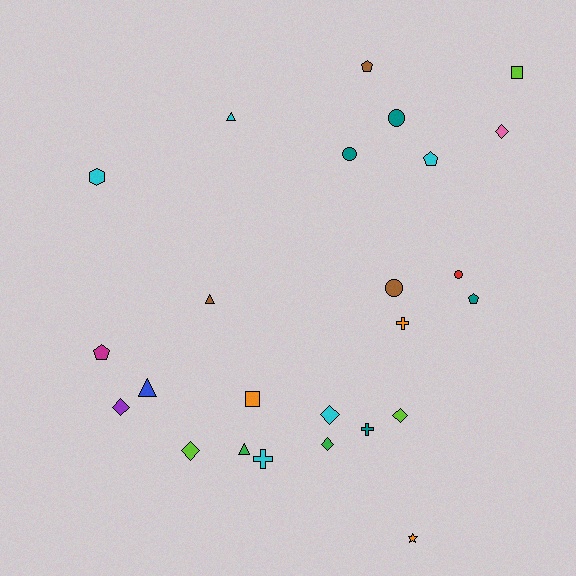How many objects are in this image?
There are 25 objects.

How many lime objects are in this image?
There are 3 lime objects.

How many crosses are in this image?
There are 3 crosses.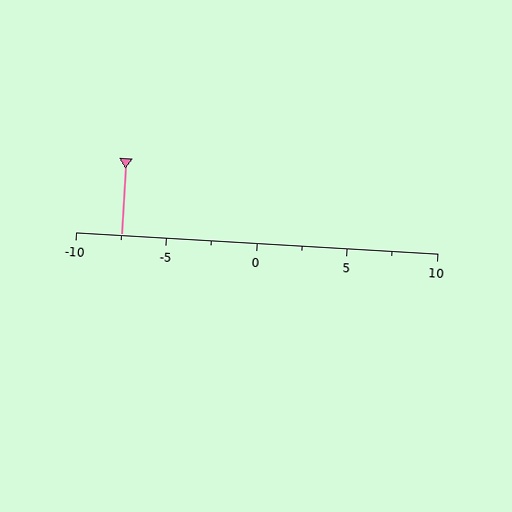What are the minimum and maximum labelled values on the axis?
The axis runs from -10 to 10.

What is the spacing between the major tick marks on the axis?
The major ticks are spaced 5 apart.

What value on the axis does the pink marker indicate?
The marker indicates approximately -7.5.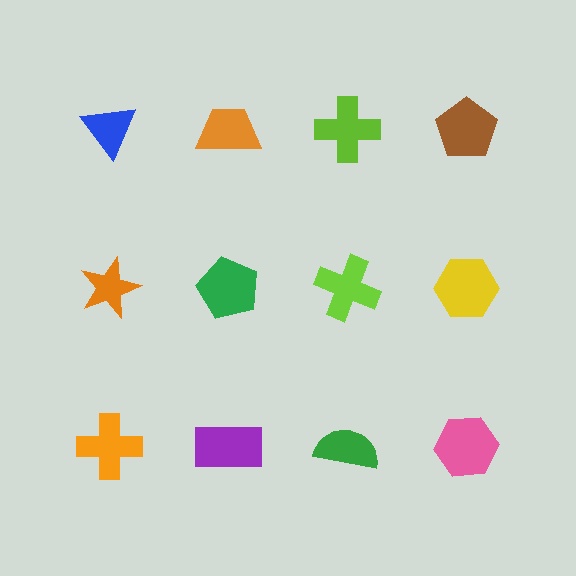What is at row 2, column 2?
A green pentagon.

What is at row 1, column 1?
A blue triangle.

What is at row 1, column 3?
A lime cross.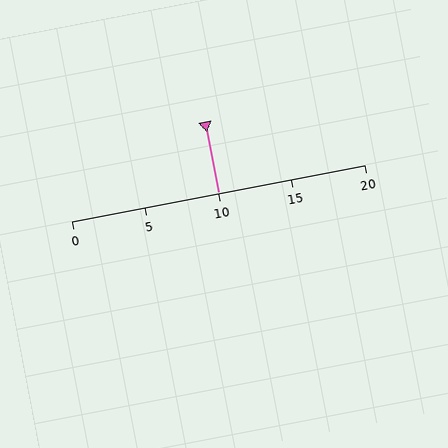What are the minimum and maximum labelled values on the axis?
The axis runs from 0 to 20.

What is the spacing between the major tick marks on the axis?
The major ticks are spaced 5 apart.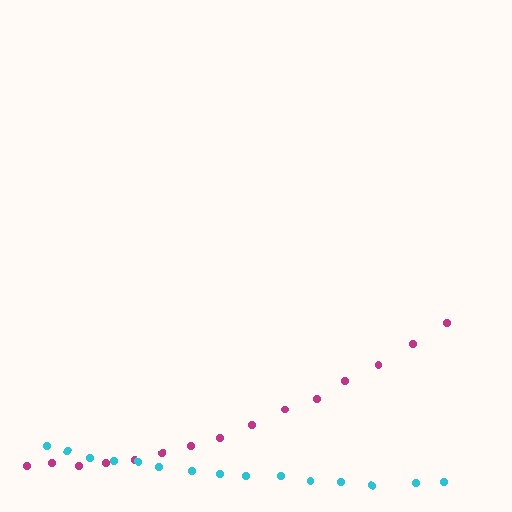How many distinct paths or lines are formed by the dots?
There are 2 distinct paths.